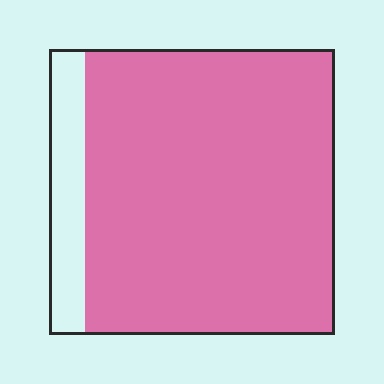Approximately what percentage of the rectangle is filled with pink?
Approximately 85%.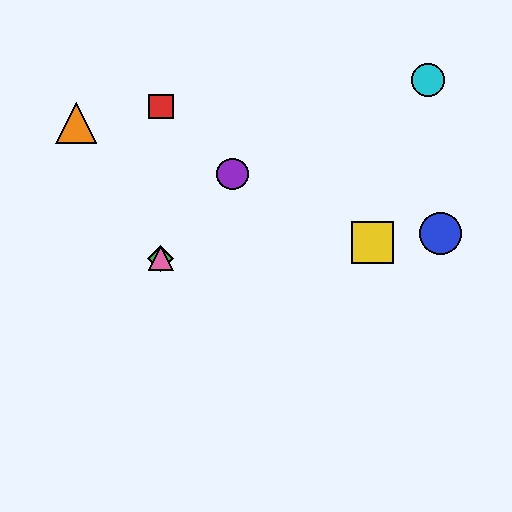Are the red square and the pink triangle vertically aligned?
Yes, both are at x≈161.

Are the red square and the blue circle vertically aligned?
No, the red square is at x≈161 and the blue circle is at x≈440.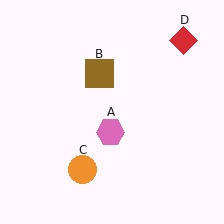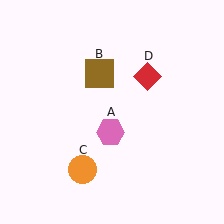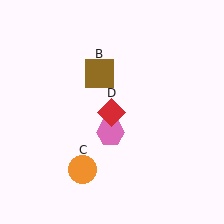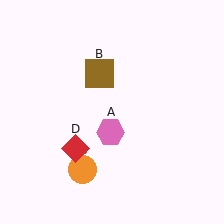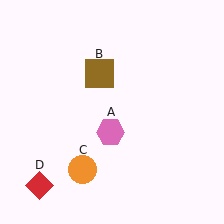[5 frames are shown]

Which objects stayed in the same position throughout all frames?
Pink hexagon (object A) and brown square (object B) and orange circle (object C) remained stationary.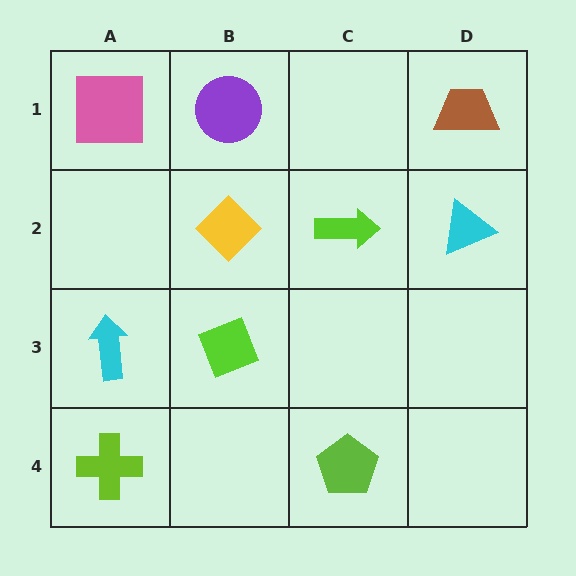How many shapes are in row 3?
2 shapes.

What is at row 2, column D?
A cyan triangle.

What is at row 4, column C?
A lime pentagon.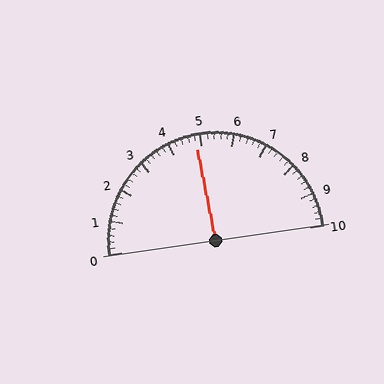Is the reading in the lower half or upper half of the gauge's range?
The reading is in the lower half of the range (0 to 10).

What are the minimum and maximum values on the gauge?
The gauge ranges from 0 to 10.